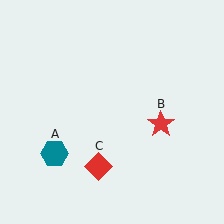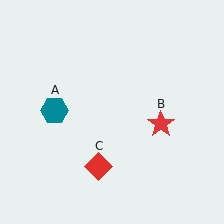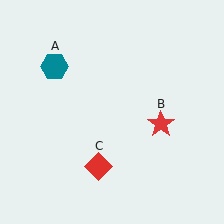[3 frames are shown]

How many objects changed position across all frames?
1 object changed position: teal hexagon (object A).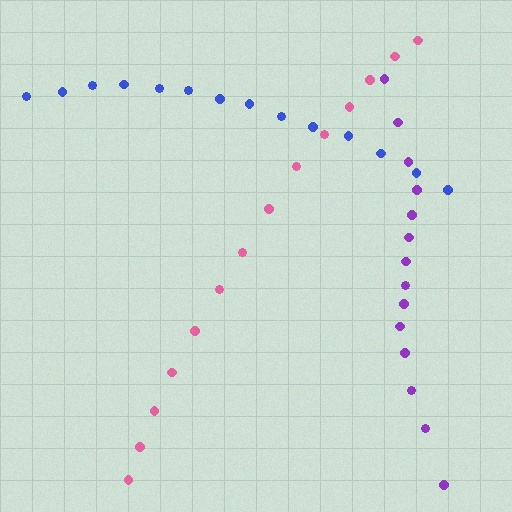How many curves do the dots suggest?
There are 3 distinct paths.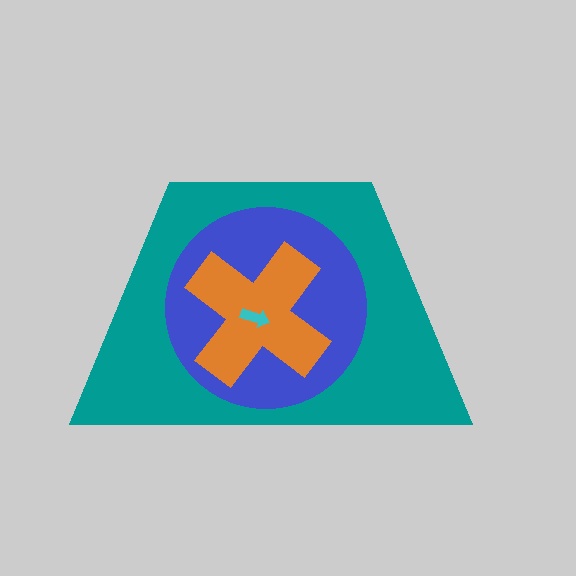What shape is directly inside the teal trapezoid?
The blue circle.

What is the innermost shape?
The cyan arrow.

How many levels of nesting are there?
4.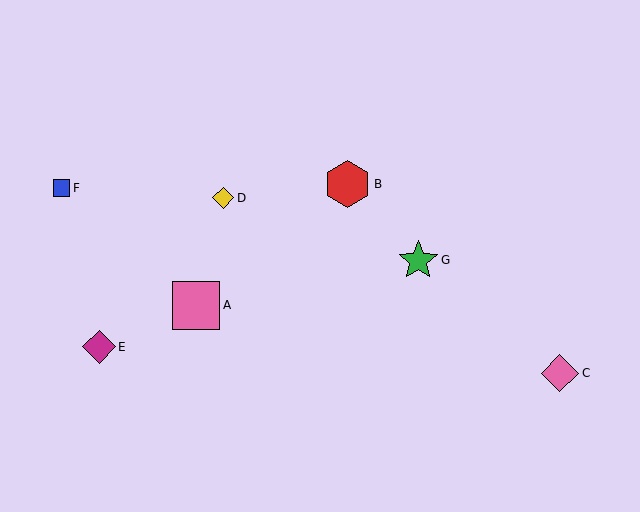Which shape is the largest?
The pink square (labeled A) is the largest.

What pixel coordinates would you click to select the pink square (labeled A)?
Click at (196, 305) to select the pink square A.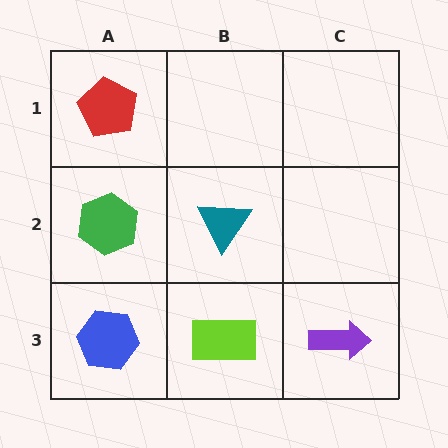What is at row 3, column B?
A lime rectangle.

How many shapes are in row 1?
1 shape.